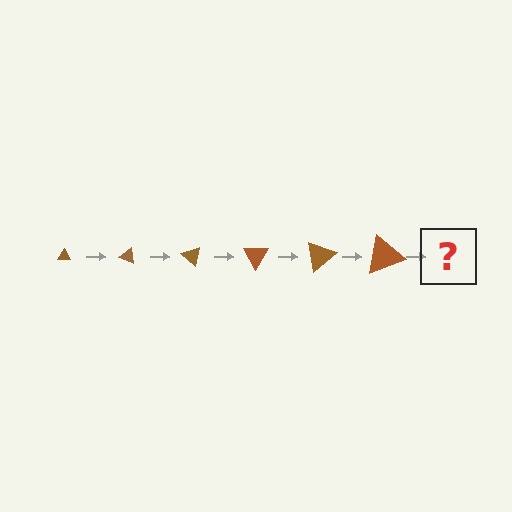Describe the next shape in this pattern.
It should be a triangle, larger than the previous one and rotated 120 degrees from the start.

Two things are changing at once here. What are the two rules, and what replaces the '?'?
The two rules are that the triangle grows larger each step and it rotates 20 degrees each step. The '?' should be a triangle, larger than the previous one and rotated 120 degrees from the start.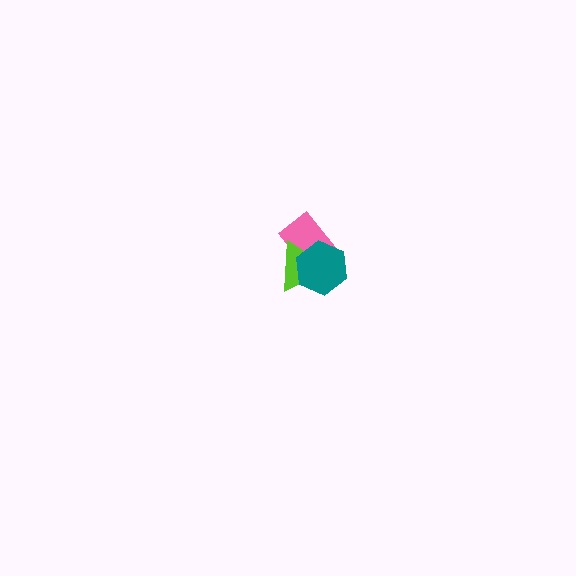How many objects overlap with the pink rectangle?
2 objects overlap with the pink rectangle.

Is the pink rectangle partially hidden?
Yes, it is partially covered by another shape.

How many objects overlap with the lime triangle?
2 objects overlap with the lime triangle.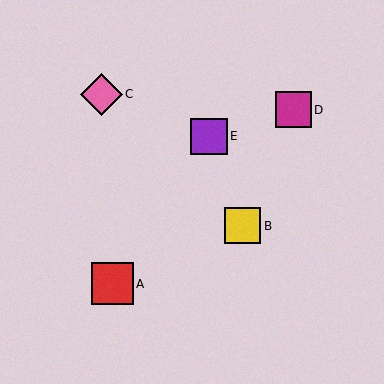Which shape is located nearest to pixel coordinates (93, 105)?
The pink diamond (labeled C) at (101, 95) is nearest to that location.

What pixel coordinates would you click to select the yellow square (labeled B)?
Click at (242, 226) to select the yellow square B.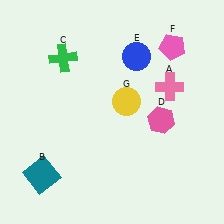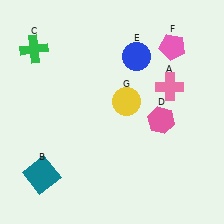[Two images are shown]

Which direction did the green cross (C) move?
The green cross (C) moved left.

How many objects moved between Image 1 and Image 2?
1 object moved between the two images.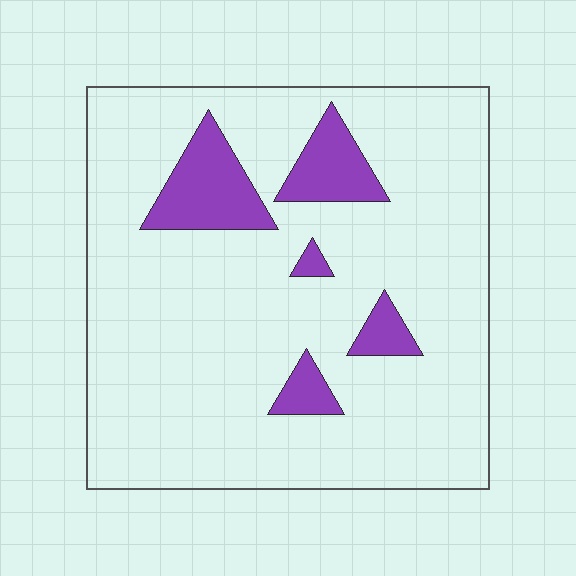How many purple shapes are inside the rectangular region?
5.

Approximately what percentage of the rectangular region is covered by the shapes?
Approximately 15%.